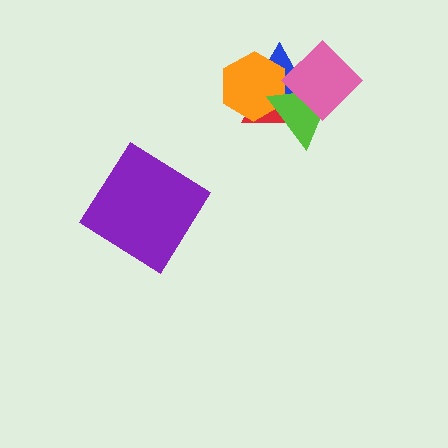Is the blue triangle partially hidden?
Yes, it is partially covered by another shape.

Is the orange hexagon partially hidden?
Yes, it is partially covered by another shape.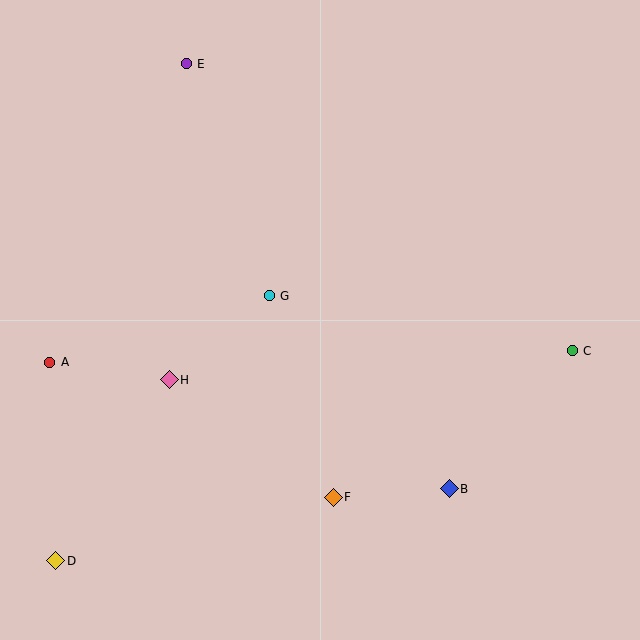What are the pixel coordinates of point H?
Point H is at (169, 380).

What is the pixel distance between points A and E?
The distance between A and E is 328 pixels.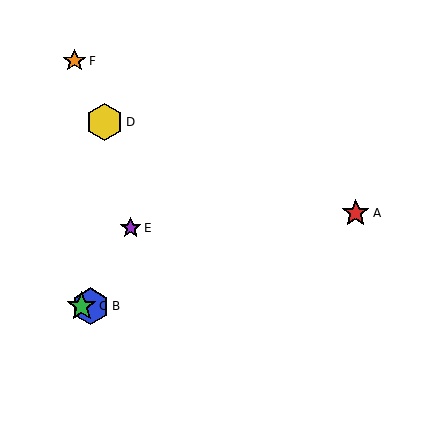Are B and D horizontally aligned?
No, B is at y≈306 and D is at y≈122.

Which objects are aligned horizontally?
Objects B, C are aligned horizontally.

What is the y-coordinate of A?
Object A is at y≈213.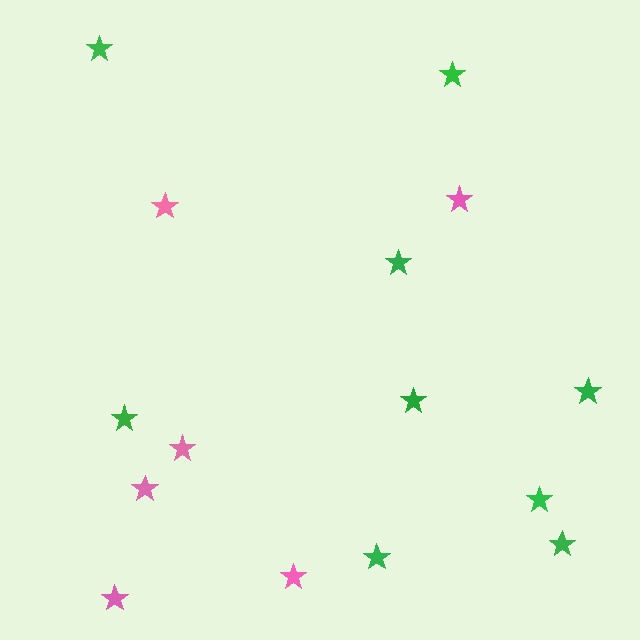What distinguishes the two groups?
There are 2 groups: one group of pink stars (6) and one group of green stars (9).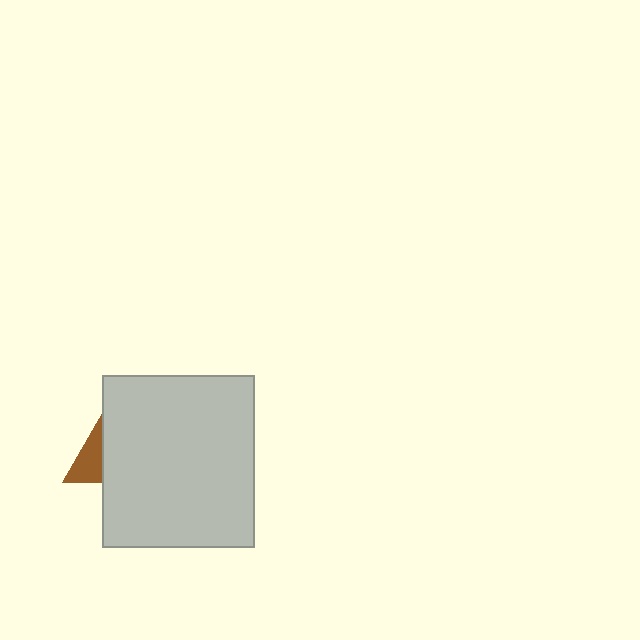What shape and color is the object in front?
The object in front is a light gray rectangle.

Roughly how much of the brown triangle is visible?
A small part of it is visible (roughly 38%).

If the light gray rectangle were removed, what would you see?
You would see the complete brown triangle.